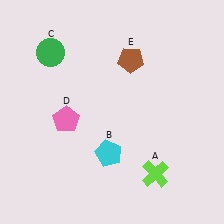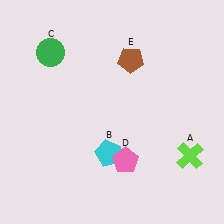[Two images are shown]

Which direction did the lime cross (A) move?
The lime cross (A) moved right.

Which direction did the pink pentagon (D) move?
The pink pentagon (D) moved right.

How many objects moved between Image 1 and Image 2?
2 objects moved between the two images.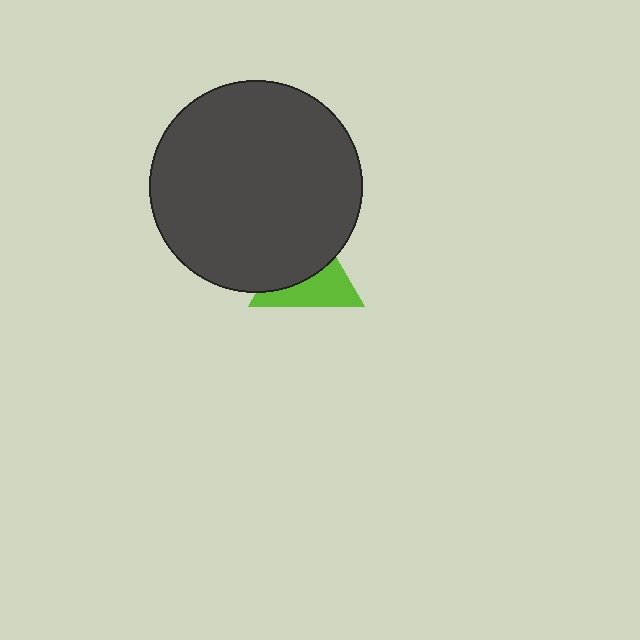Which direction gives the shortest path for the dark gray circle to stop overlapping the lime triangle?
Moving up gives the shortest separation.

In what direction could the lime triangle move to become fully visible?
The lime triangle could move down. That would shift it out from behind the dark gray circle entirely.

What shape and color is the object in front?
The object in front is a dark gray circle.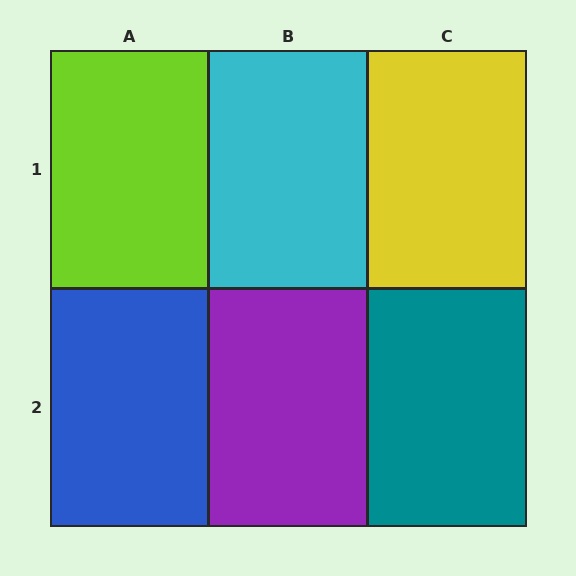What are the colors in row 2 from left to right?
Blue, purple, teal.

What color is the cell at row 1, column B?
Cyan.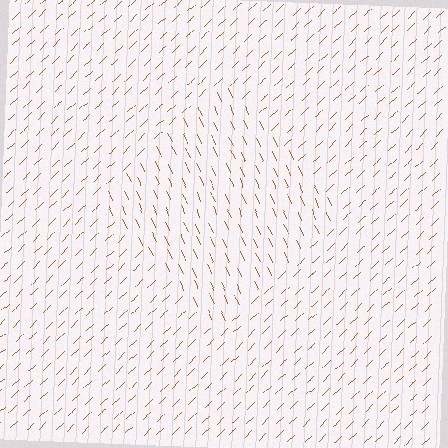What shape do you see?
I see a diamond.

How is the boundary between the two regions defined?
The boundary is defined purely by a change in line orientation (approximately 71 degrees difference). All lines are the same color and thickness.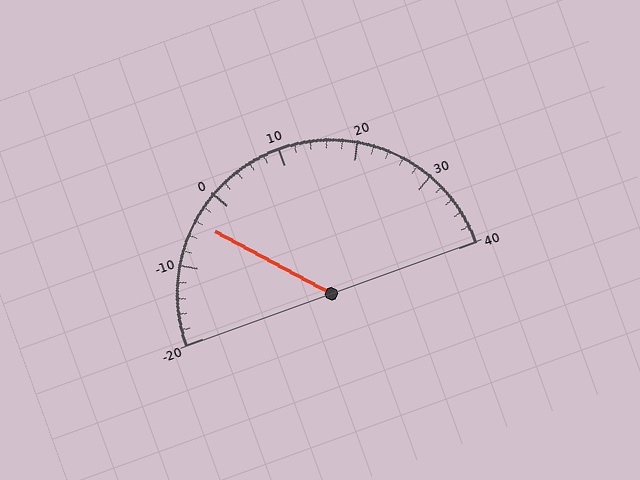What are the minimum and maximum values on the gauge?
The gauge ranges from -20 to 40.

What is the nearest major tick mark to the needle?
The nearest major tick mark is 0.